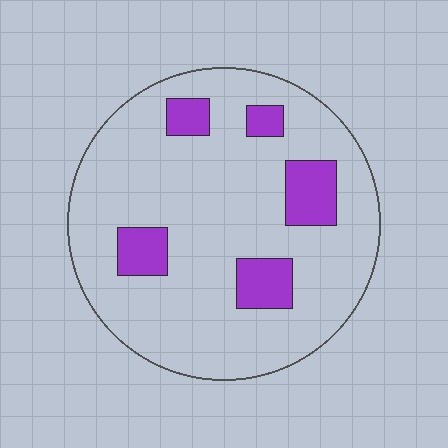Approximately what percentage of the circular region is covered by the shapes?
Approximately 15%.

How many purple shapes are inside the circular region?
5.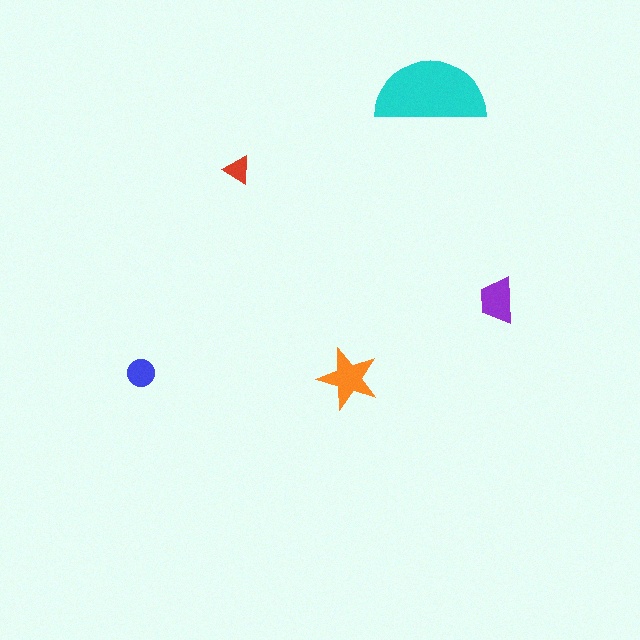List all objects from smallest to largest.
The red triangle, the blue circle, the purple trapezoid, the orange star, the cyan semicircle.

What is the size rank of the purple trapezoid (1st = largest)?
3rd.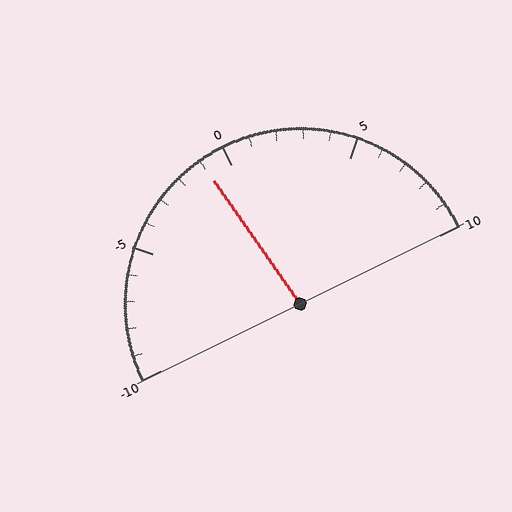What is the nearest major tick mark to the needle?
The nearest major tick mark is 0.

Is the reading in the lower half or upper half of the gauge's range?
The reading is in the lower half of the range (-10 to 10).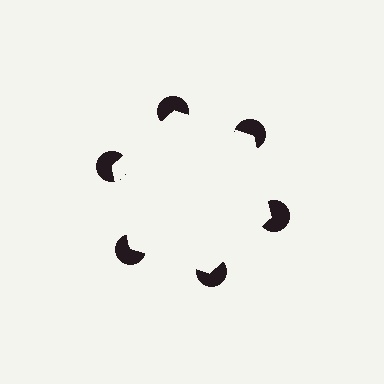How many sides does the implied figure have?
6 sides.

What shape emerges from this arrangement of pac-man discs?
An illusory hexagon — its edges are inferred from the aligned wedge cuts in the pac-man discs, not physically drawn.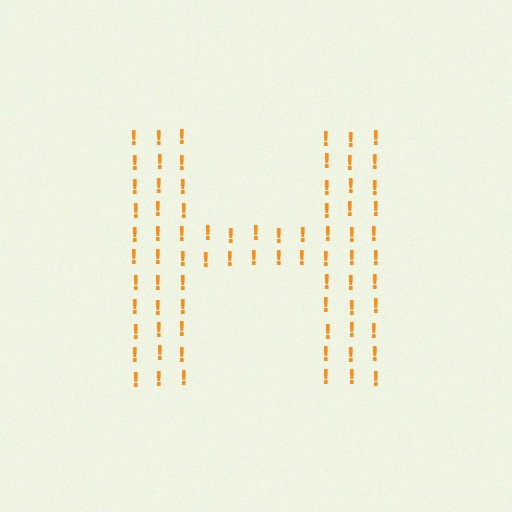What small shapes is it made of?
It is made of small exclamation marks.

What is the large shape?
The large shape is the letter H.